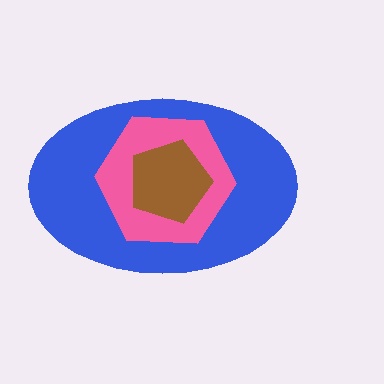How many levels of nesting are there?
3.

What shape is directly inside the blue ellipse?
The pink hexagon.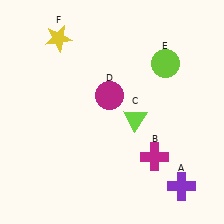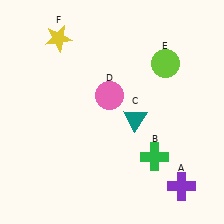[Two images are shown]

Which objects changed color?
B changed from magenta to green. C changed from lime to teal. D changed from magenta to pink.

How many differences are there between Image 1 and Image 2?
There are 3 differences between the two images.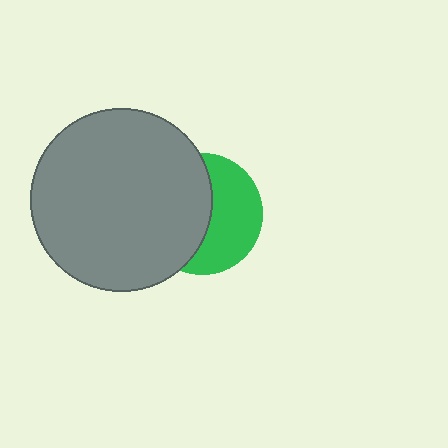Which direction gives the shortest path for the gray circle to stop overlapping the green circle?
Moving left gives the shortest separation.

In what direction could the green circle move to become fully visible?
The green circle could move right. That would shift it out from behind the gray circle entirely.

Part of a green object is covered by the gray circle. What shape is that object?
It is a circle.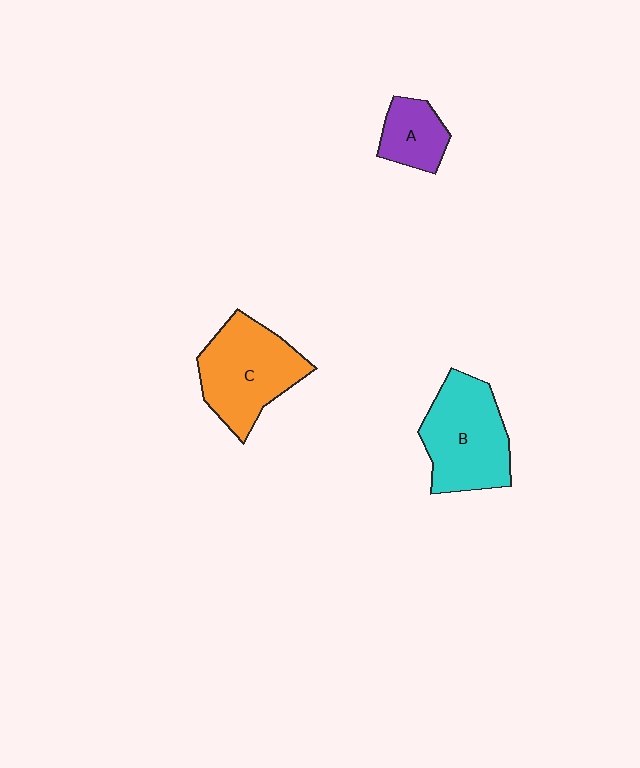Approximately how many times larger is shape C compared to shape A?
Approximately 2.1 times.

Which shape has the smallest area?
Shape A (purple).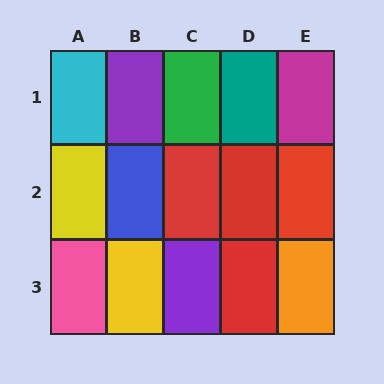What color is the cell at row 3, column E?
Orange.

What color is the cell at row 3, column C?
Purple.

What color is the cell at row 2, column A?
Yellow.